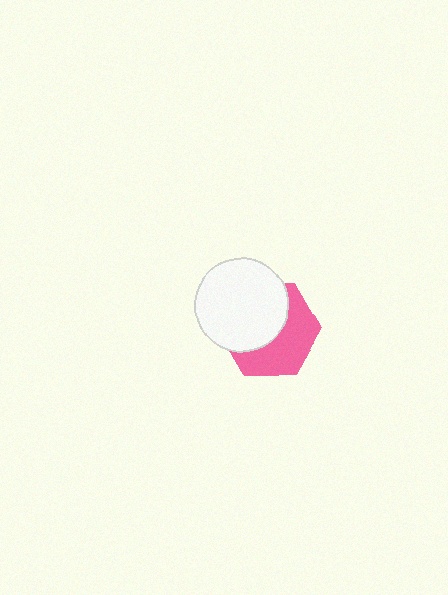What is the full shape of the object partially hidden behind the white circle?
The partially hidden object is a pink hexagon.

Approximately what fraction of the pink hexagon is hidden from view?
Roughly 51% of the pink hexagon is hidden behind the white circle.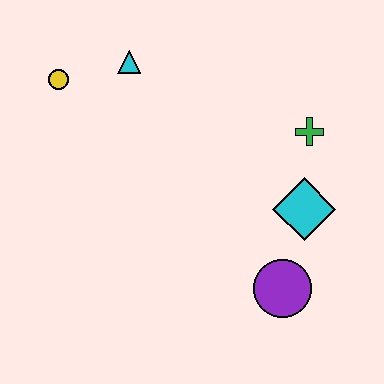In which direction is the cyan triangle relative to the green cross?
The cyan triangle is to the left of the green cross.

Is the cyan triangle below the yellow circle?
No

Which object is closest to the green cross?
The cyan diamond is closest to the green cross.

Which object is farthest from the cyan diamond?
The yellow circle is farthest from the cyan diamond.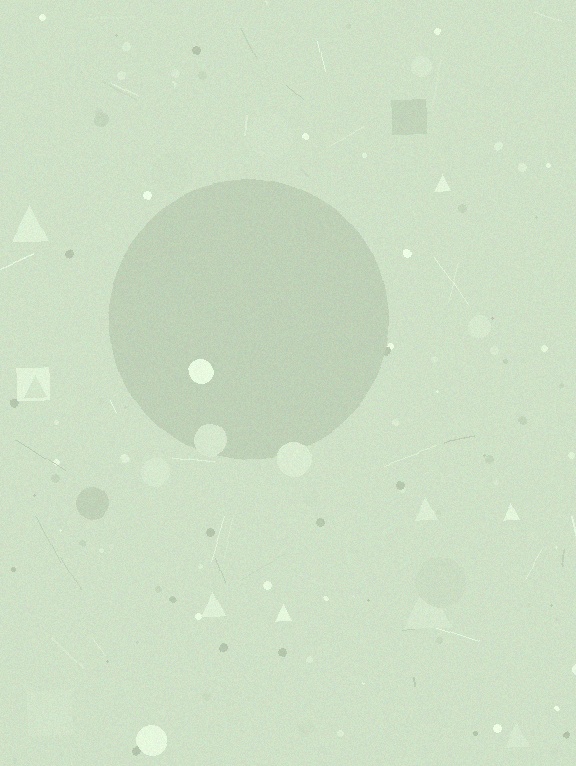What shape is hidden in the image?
A circle is hidden in the image.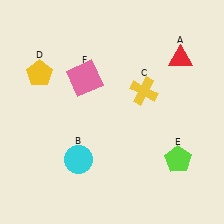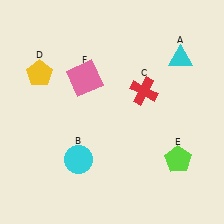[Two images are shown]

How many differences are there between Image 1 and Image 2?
There are 2 differences between the two images.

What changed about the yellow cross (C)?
In Image 1, C is yellow. In Image 2, it changed to red.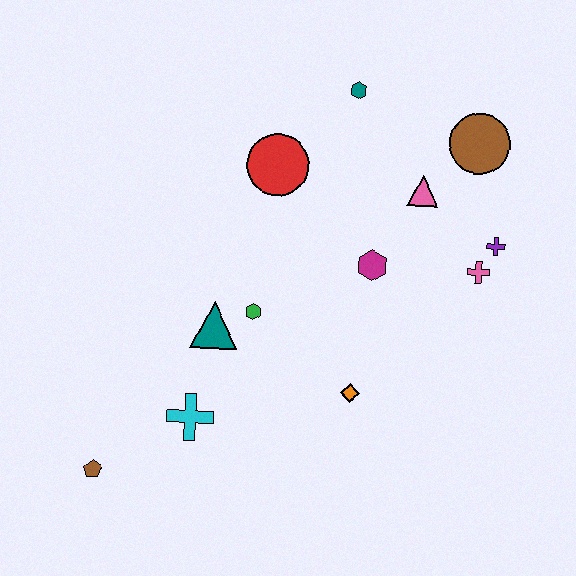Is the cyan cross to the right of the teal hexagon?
No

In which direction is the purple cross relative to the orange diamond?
The purple cross is above the orange diamond.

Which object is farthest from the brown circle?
The brown pentagon is farthest from the brown circle.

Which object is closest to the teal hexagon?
The red circle is closest to the teal hexagon.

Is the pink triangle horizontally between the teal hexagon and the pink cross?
Yes